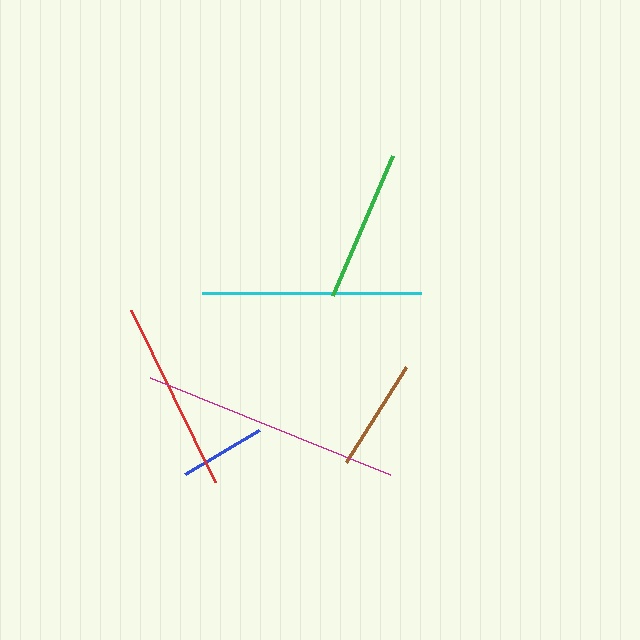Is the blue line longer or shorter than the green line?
The green line is longer than the blue line.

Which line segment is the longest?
The magenta line is the longest at approximately 259 pixels.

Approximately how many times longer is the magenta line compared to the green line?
The magenta line is approximately 1.7 times the length of the green line.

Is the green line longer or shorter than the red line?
The red line is longer than the green line.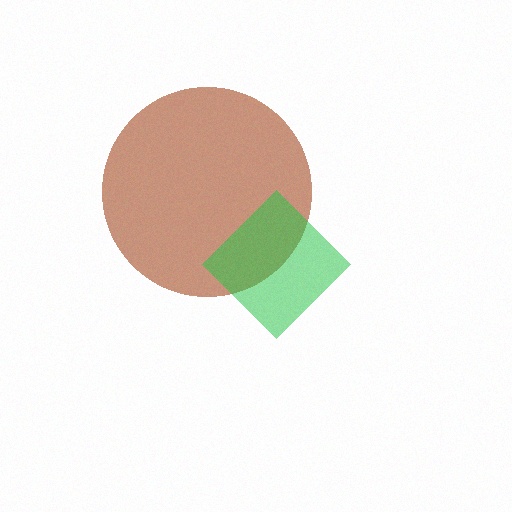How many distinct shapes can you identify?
There are 2 distinct shapes: a brown circle, a green diamond.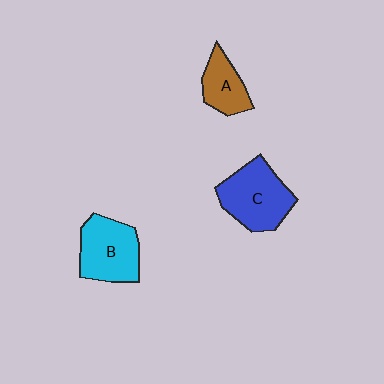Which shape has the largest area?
Shape C (blue).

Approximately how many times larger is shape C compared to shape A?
Approximately 1.7 times.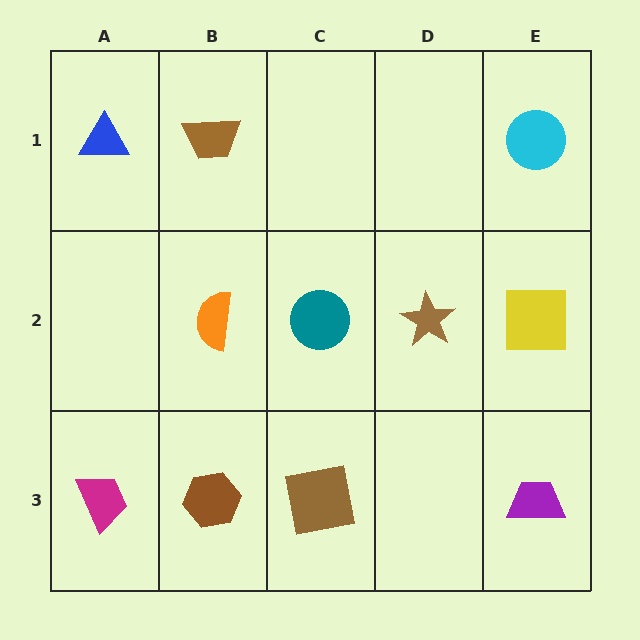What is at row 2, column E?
A yellow square.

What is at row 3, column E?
A purple trapezoid.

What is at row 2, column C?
A teal circle.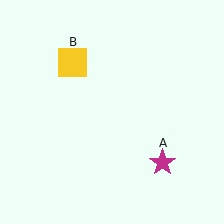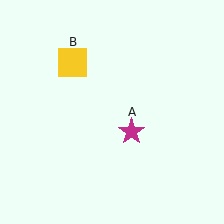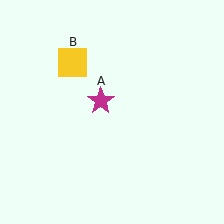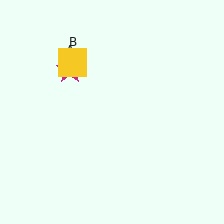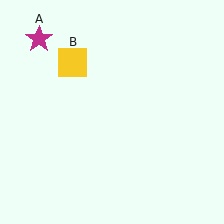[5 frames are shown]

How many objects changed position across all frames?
1 object changed position: magenta star (object A).